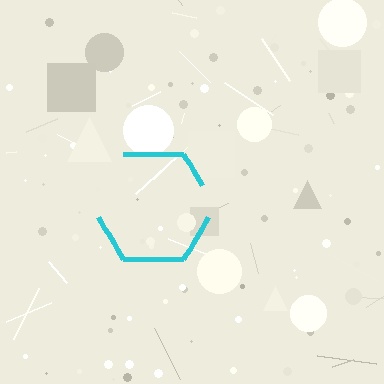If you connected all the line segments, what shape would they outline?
They would outline a hexagon.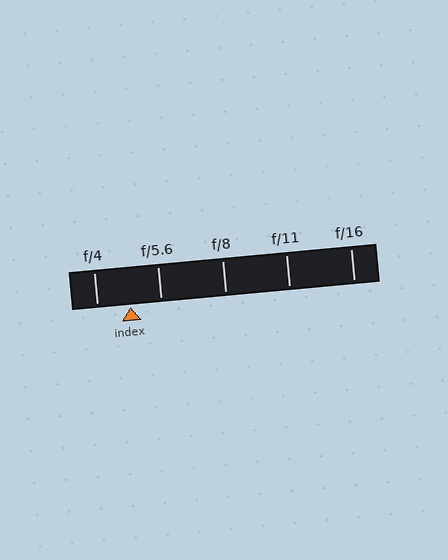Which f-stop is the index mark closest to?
The index mark is closest to f/5.6.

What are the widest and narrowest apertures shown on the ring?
The widest aperture shown is f/4 and the narrowest is f/16.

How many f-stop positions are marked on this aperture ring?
There are 5 f-stop positions marked.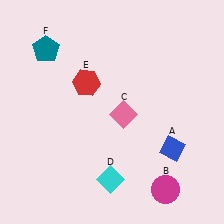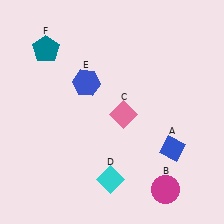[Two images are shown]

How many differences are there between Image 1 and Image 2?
There is 1 difference between the two images.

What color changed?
The hexagon (E) changed from red in Image 1 to blue in Image 2.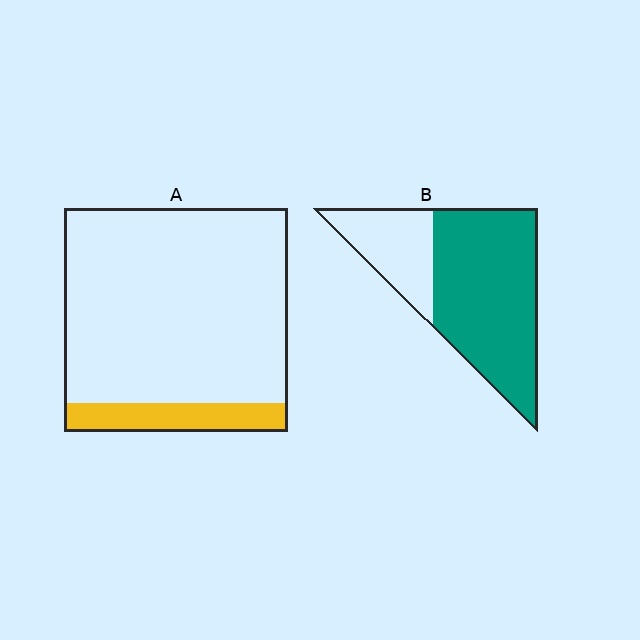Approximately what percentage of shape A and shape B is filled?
A is approximately 15% and B is approximately 70%.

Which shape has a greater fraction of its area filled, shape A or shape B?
Shape B.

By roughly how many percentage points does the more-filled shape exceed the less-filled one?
By roughly 60 percentage points (B over A).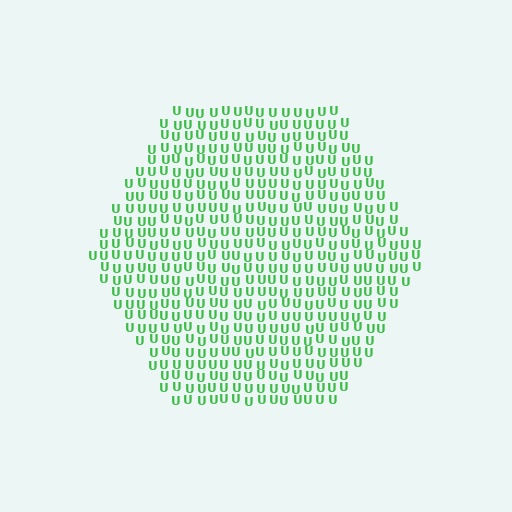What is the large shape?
The large shape is a hexagon.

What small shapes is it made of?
It is made of small letter U's.